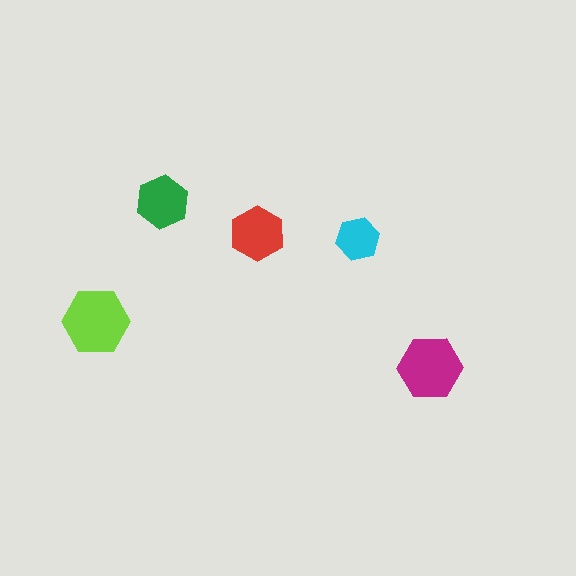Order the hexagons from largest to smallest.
the lime one, the magenta one, the red one, the green one, the cyan one.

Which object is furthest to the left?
The lime hexagon is leftmost.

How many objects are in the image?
There are 5 objects in the image.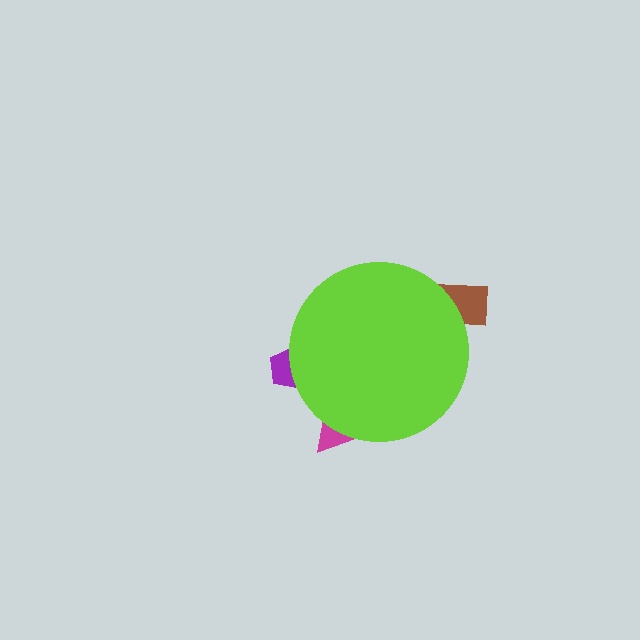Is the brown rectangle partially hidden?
Yes, the brown rectangle is partially hidden behind the lime circle.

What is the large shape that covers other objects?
A lime circle.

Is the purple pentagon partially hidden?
Yes, the purple pentagon is partially hidden behind the lime circle.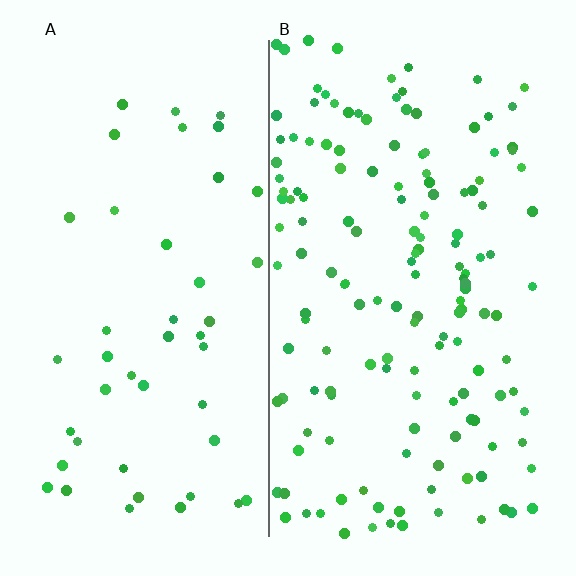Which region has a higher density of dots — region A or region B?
B (the right).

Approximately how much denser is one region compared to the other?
Approximately 3.3× — region B over region A.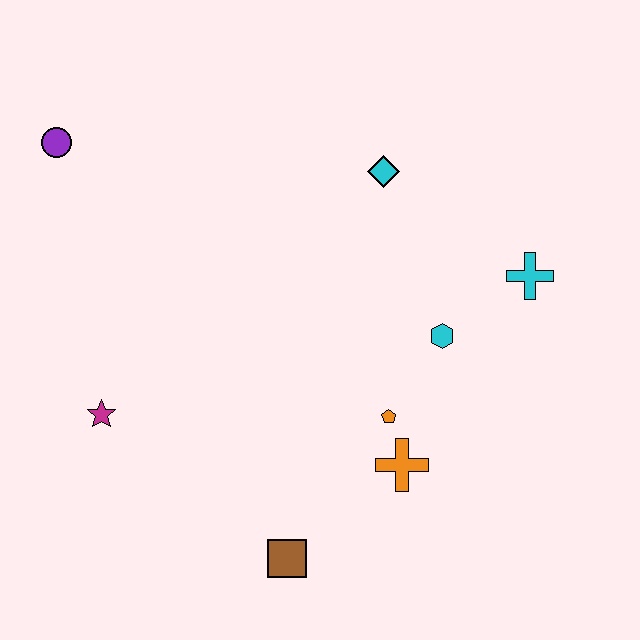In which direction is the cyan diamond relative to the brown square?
The cyan diamond is above the brown square.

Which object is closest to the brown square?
The orange cross is closest to the brown square.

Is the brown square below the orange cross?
Yes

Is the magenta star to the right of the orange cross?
No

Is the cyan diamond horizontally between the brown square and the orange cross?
Yes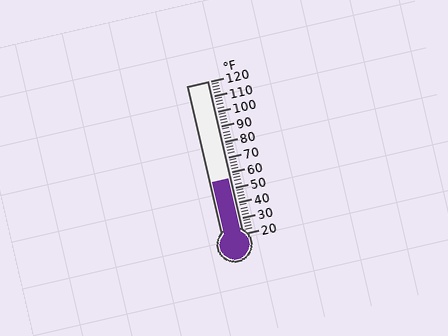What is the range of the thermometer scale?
The thermometer scale ranges from 20°F to 120°F.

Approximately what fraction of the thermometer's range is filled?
The thermometer is filled to approximately 35% of its range.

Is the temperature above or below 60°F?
The temperature is below 60°F.